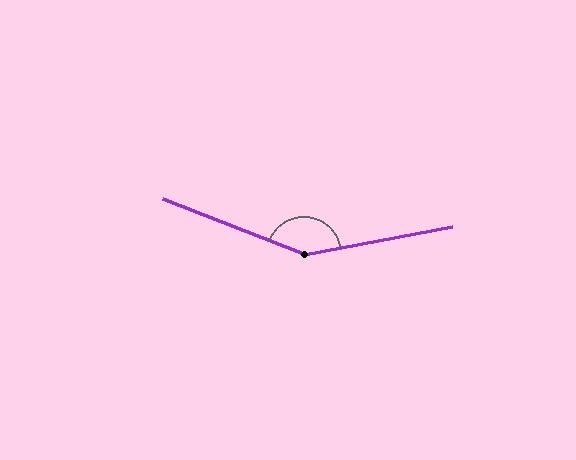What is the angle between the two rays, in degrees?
Approximately 148 degrees.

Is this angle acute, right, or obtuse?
It is obtuse.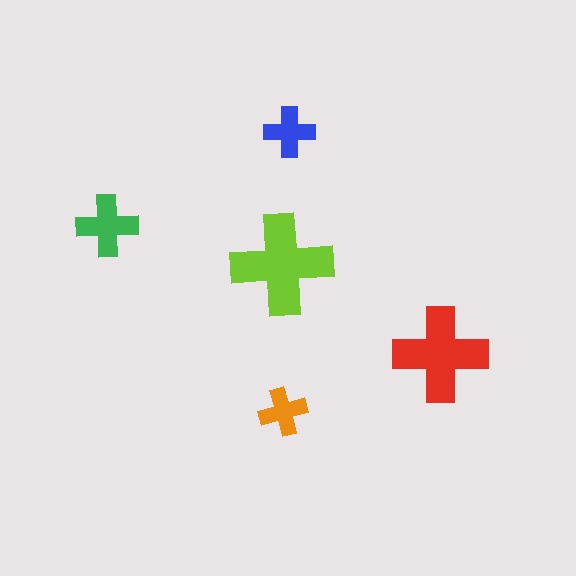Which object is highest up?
The blue cross is topmost.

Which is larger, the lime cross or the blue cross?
The lime one.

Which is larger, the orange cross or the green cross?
The green one.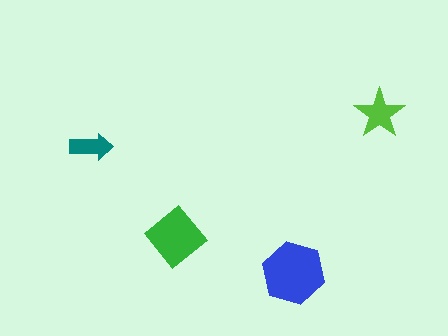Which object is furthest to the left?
The teal arrow is leftmost.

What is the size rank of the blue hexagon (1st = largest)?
1st.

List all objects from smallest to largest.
The teal arrow, the lime star, the green diamond, the blue hexagon.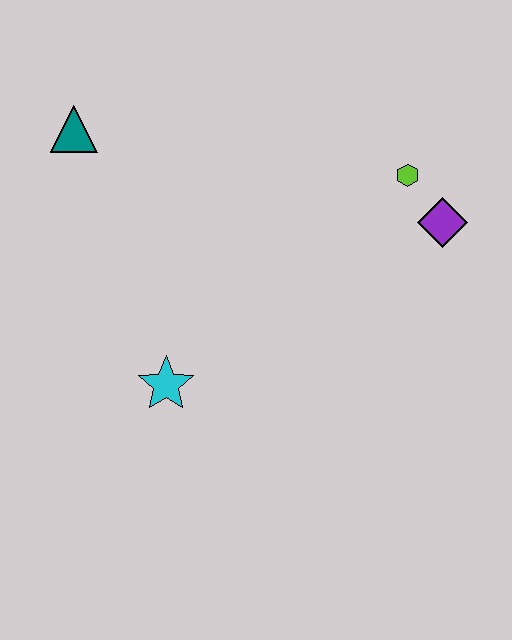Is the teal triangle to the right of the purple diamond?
No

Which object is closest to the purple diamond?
The lime hexagon is closest to the purple diamond.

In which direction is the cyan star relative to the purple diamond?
The cyan star is to the left of the purple diamond.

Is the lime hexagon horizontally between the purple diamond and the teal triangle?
Yes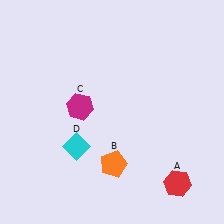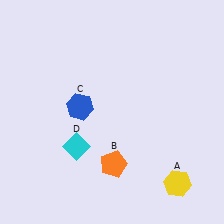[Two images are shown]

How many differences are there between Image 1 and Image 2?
There are 2 differences between the two images.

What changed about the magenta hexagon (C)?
In Image 1, C is magenta. In Image 2, it changed to blue.